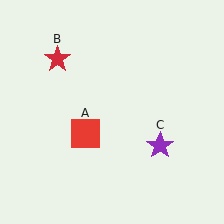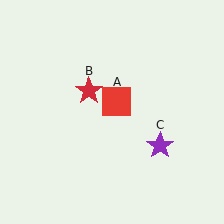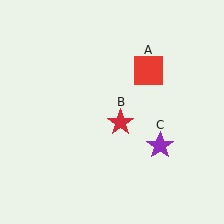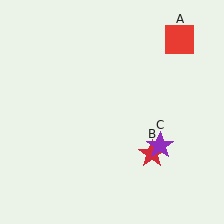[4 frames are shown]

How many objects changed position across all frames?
2 objects changed position: red square (object A), red star (object B).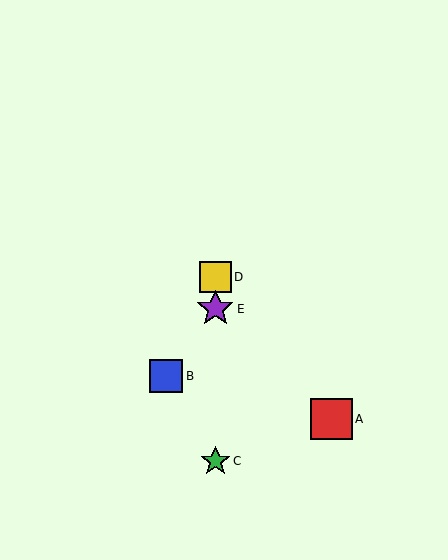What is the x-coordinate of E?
Object E is at x≈215.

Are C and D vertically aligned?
Yes, both are at x≈215.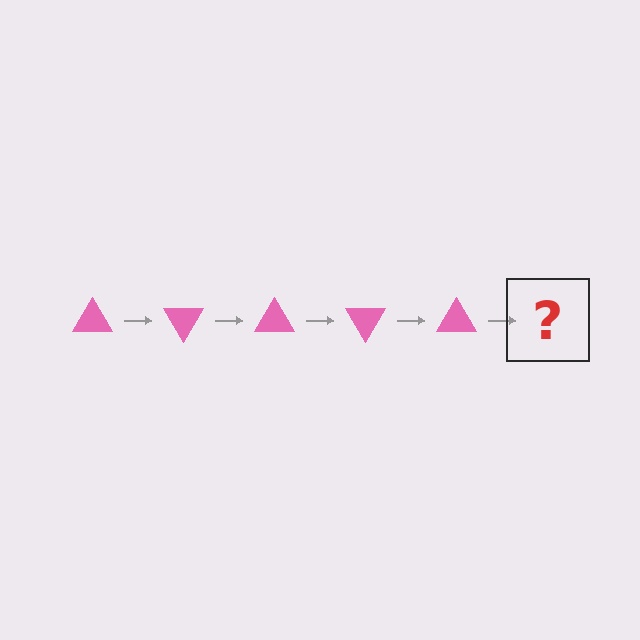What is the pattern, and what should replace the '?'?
The pattern is that the triangle rotates 60 degrees each step. The '?' should be a pink triangle rotated 300 degrees.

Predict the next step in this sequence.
The next step is a pink triangle rotated 300 degrees.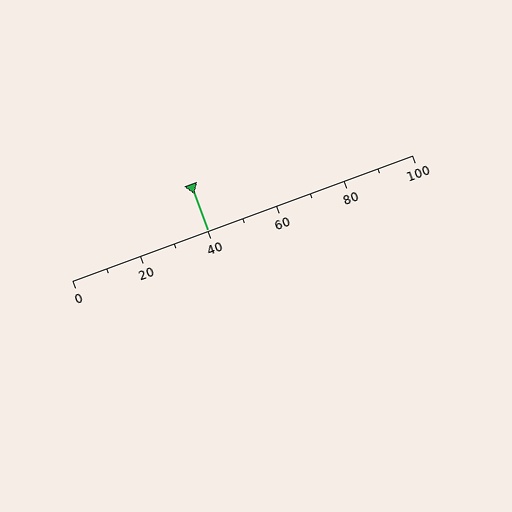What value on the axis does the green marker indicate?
The marker indicates approximately 40.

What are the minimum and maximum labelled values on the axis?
The axis runs from 0 to 100.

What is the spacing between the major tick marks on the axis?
The major ticks are spaced 20 apart.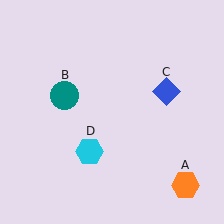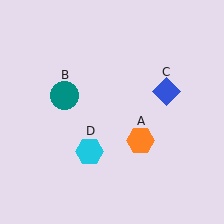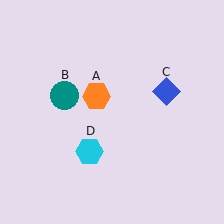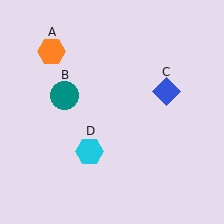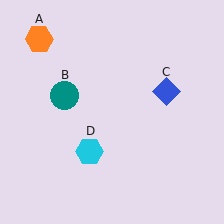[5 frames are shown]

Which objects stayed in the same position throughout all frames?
Teal circle (object B) and blue diamond (object C) and cyan hexagon (object D) remained stationary.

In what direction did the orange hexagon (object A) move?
The orange hexagon (object A) moved up and to the left.